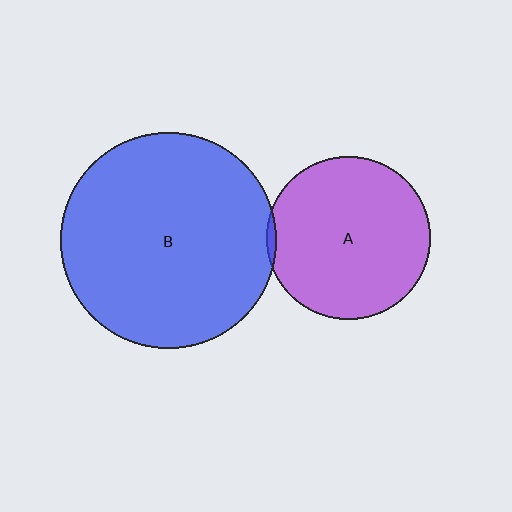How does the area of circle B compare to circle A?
Approximately 1.8 times.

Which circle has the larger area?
Circle B (blue).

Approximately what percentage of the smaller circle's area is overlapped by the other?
Approximately 5%.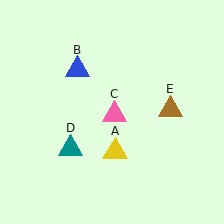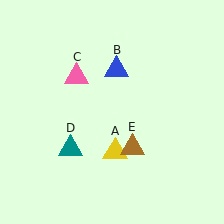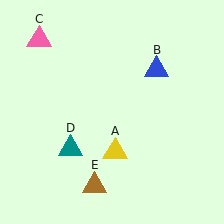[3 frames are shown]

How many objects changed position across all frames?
3 objects changed position: blue triangle (object B), pink triangle (object C), brown triangle (object E).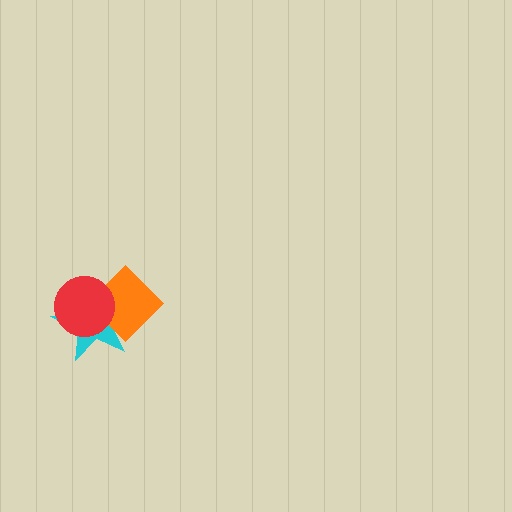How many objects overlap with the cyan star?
2 objects overlap with the cyan star.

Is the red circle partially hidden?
No, no other shape covers it.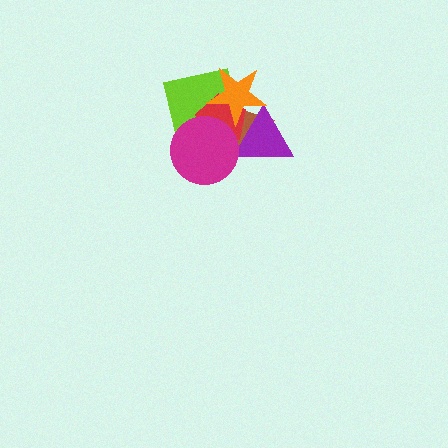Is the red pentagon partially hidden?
Yes, it is partially covered by another shape.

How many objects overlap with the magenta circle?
4 objects overlap with the magenta circle.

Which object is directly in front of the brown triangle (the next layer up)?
The purple triangle is directly in front of the brown triangle.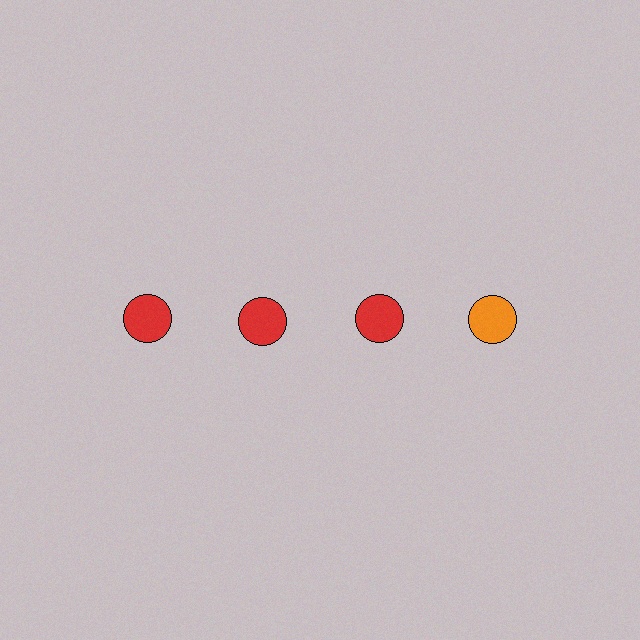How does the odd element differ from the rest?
It has a different color: orange instead of red.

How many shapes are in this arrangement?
There are 4 shapes arranged in a grid pattern.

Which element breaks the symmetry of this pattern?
The orange circle in the top row, second from right column breaks the symmetry. All other shapes are red circles.